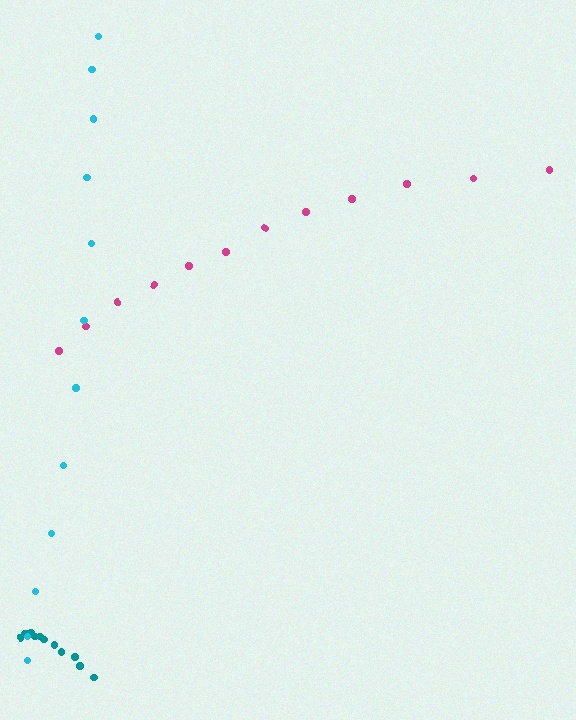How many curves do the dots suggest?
There are 3 distinct paths.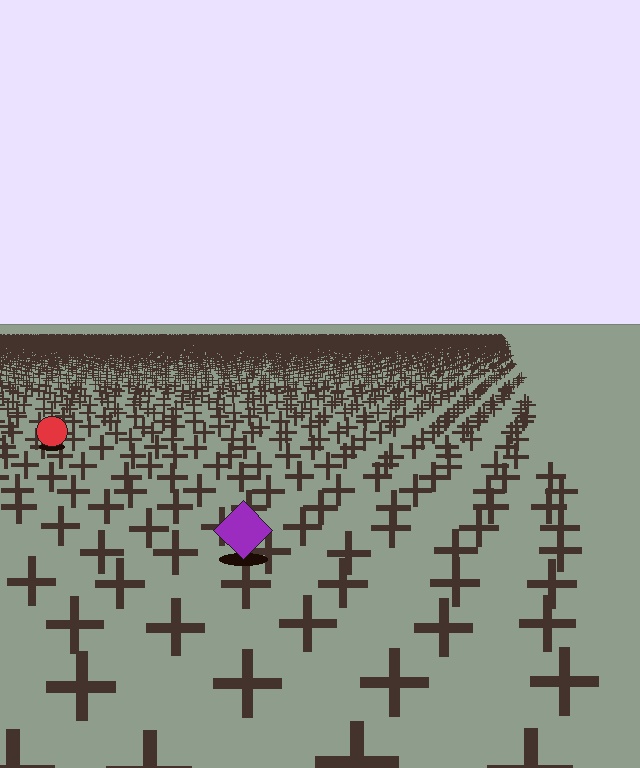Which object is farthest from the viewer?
The red circle is farthest from the viewer. It appears smaller and the ground texture around it is denser.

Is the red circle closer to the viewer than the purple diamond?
No. The purple diamond is closer — you can tell from the texture gradient: the ground texture is coarser near it.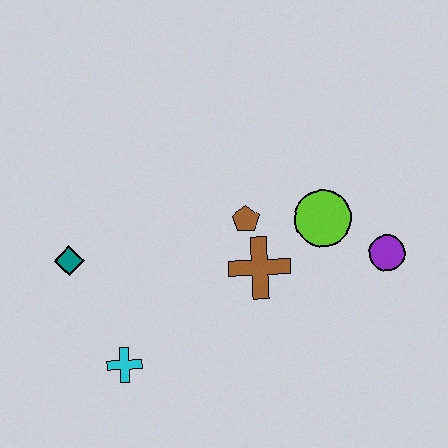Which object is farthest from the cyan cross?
The purple circle is farthest from the cyan cross.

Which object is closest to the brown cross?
The brown pentagon is closest to the brown cross.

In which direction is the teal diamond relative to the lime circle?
The teal diamond is to the left of the lime circle.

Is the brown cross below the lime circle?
Yes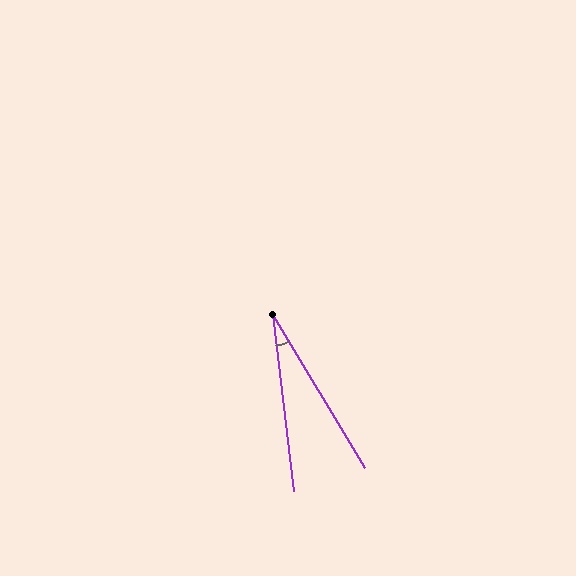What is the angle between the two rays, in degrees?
Approximately 24 degrees.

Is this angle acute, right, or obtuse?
It is acute.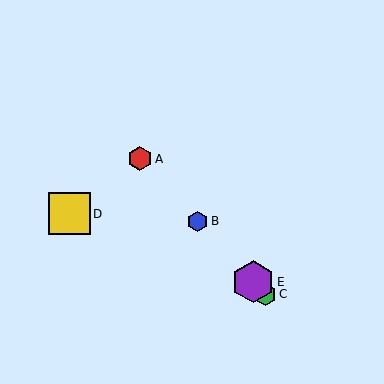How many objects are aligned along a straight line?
4 objects (A, B, C, E) are aligned along a straight line.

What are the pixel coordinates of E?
Object E is at (253, 282).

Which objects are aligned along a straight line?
Objects A, B, C, E are aligned along a straight line.